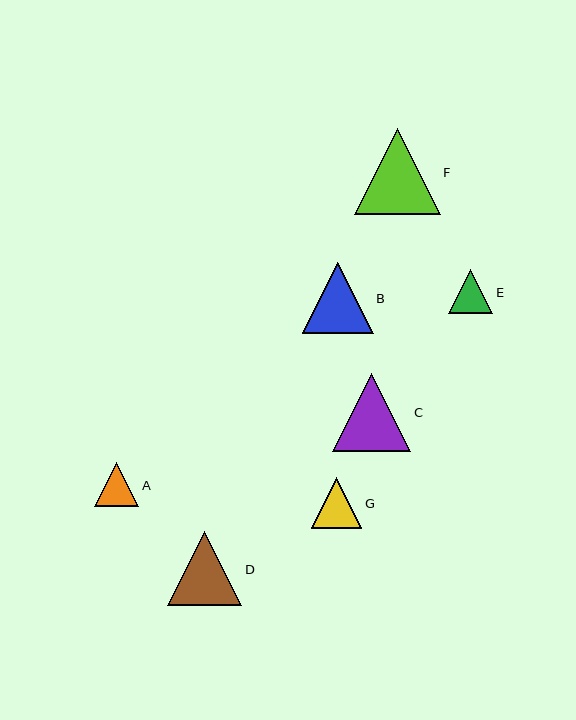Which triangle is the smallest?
Triangle A is the smallest with a size of approximately 44 pixels.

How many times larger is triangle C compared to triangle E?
Triangle C is approximately 1.8 times the size of triangle E.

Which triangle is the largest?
Triangle F is the largest with a size of approximately 86 pixels.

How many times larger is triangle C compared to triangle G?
Triangle C is approximately 1.6 times the size of triangle G.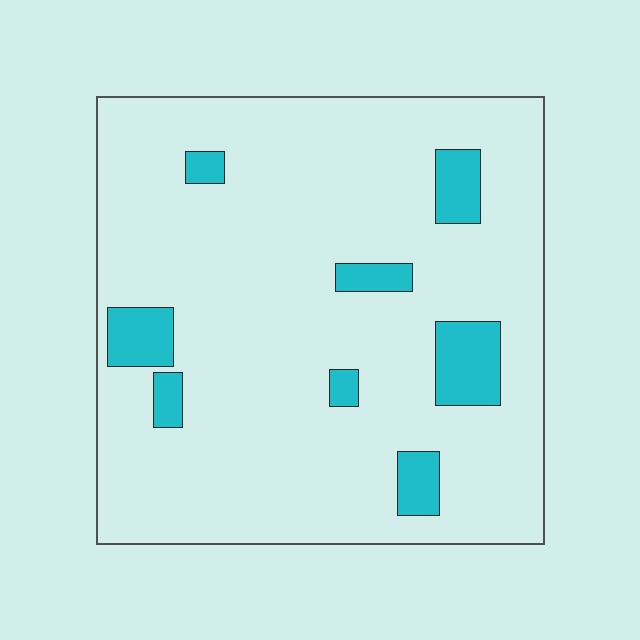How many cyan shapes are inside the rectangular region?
8.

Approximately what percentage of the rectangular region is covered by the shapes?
Approximately 10%.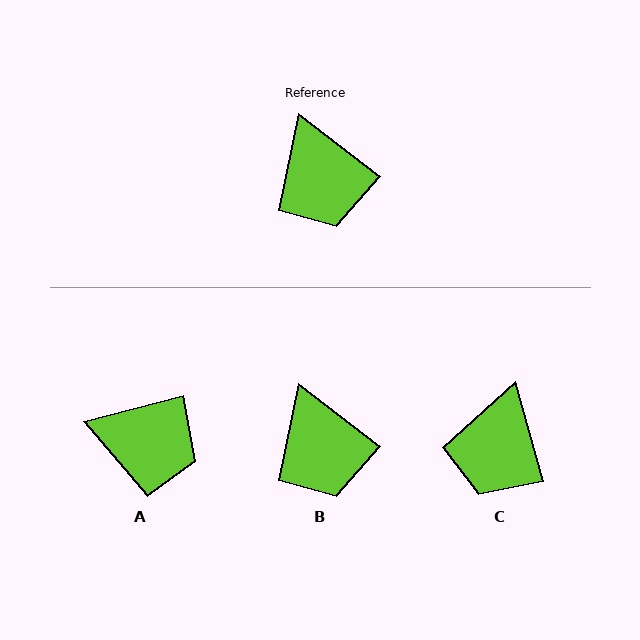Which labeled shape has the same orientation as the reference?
B.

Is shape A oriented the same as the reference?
No, it is off by about 52 degrees.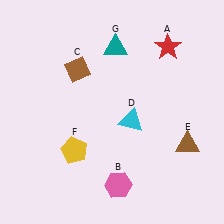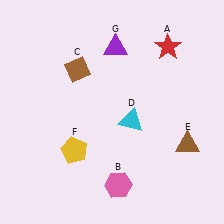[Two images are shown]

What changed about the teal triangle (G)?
In Image 1, G is teal. In Image 2, it changed to purple.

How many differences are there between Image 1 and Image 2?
There is 1 difference between the two images.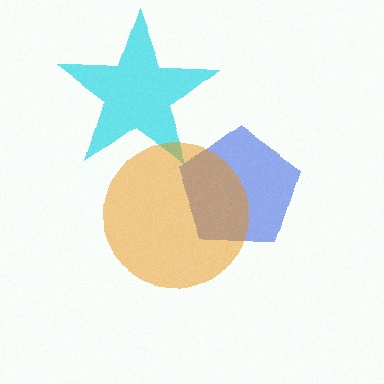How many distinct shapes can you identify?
There are 3 distinct shapes: a cyan star, a blue pentagon, an orange circle.